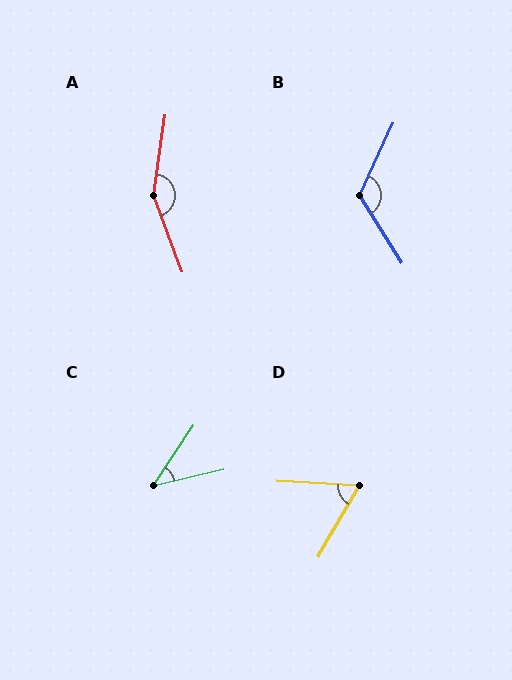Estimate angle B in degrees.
Approximately 123 degrees.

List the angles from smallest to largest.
C (43°), D (63°), B (123°), A (151°).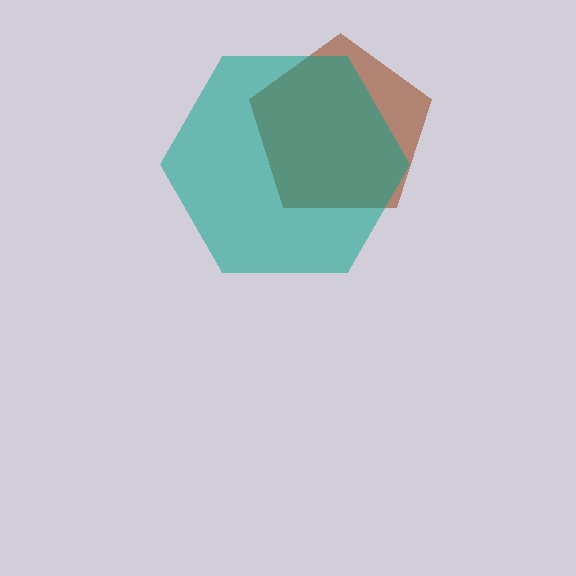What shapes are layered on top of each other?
The layered shapes are: a brown pentagon, a teal hexagon.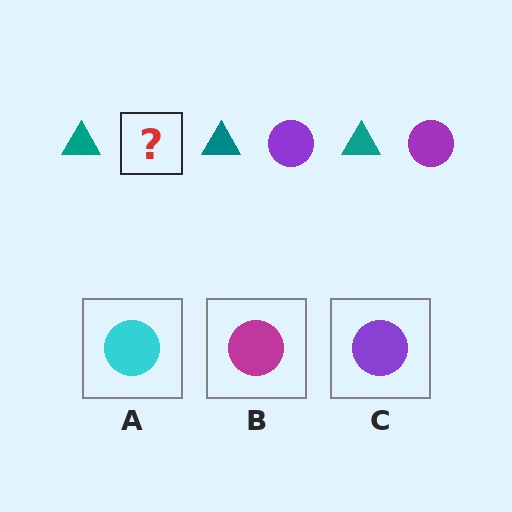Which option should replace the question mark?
Option C.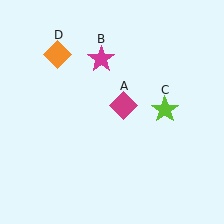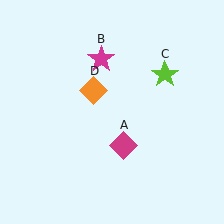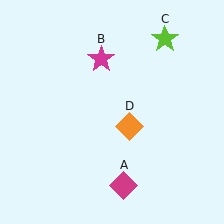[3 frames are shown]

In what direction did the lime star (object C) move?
The lime star (object C) moved up.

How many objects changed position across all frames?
3 objects changed position: magenta diamond (object A), lime star (object C), orange diamond (object D).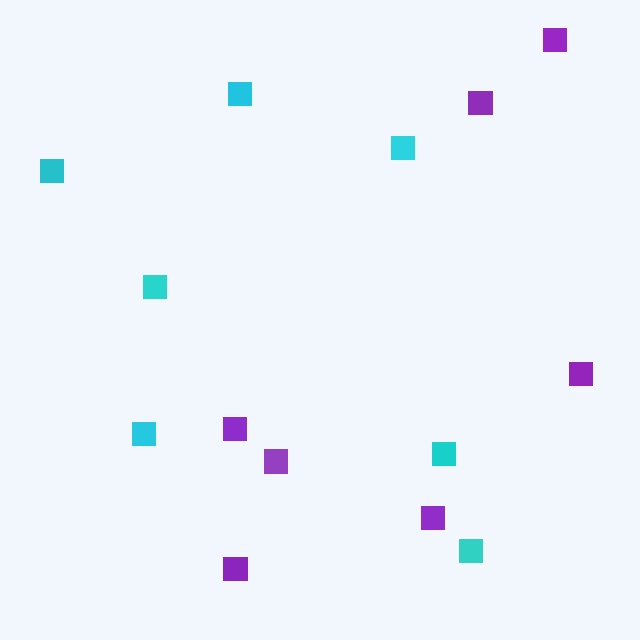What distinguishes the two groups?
There are 2 groups: one group of cyan squares (7) and one group of purple squares (7).